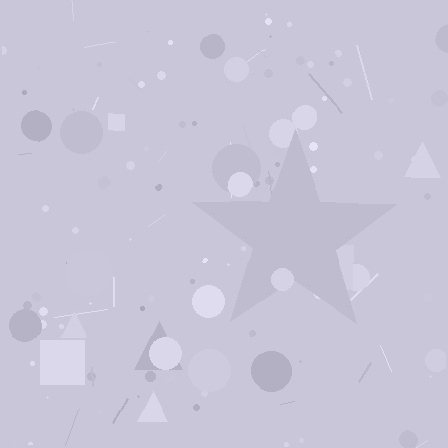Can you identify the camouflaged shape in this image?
The camouflaged shape is a star.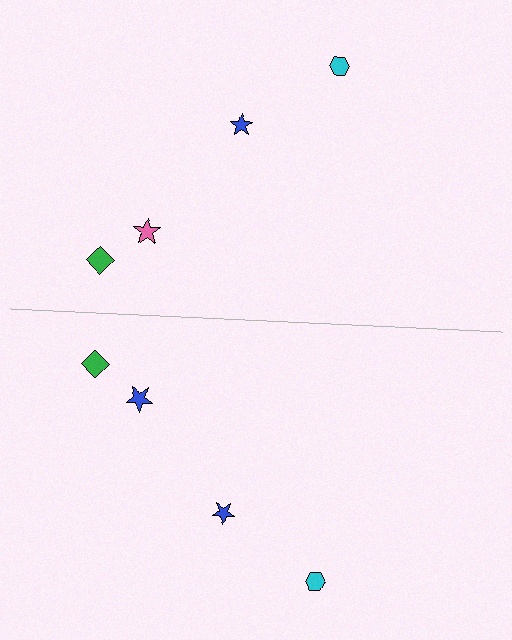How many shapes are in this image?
There are 8 shapes in this image.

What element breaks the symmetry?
The blue star on the bottom side breaks the symmetry — its mirror counterpart is pink.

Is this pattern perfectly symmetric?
No, the pattern is not perfectly symmetric. The blue star on the bottom side breaks the symmetry — its mirror counterpart is pink.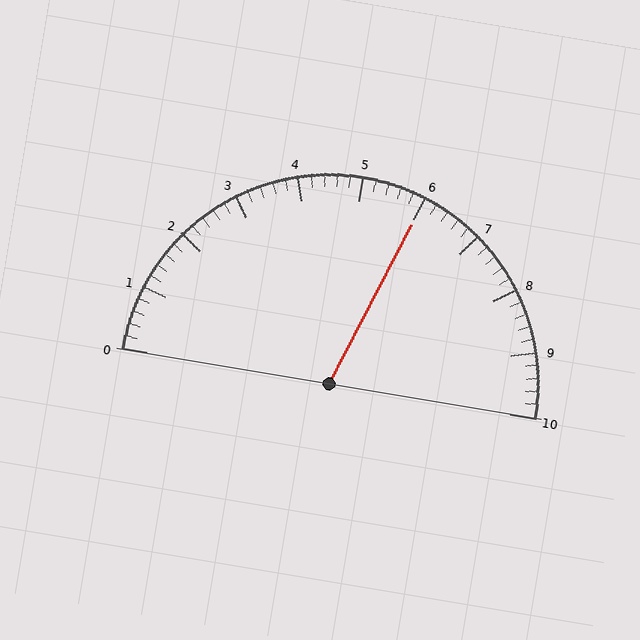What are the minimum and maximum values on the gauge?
The gauge ranges from 0 to 10.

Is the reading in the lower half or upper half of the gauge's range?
The reading is in the upper half of the range (0 to 10).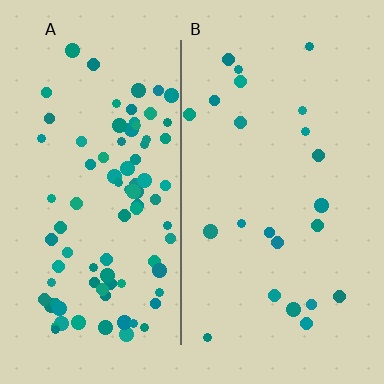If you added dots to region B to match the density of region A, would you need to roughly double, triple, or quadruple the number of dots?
Approximately quadruple.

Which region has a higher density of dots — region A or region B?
A (the left).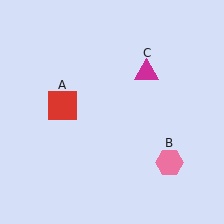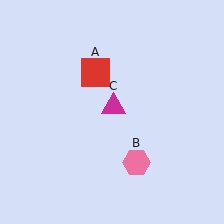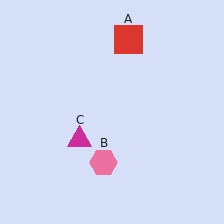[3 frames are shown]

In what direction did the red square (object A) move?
The red square (object A) moved up and to the right.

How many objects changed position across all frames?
3 objects changed position: red square (object A), pink hexagon (object B), magenta triangle (object C).